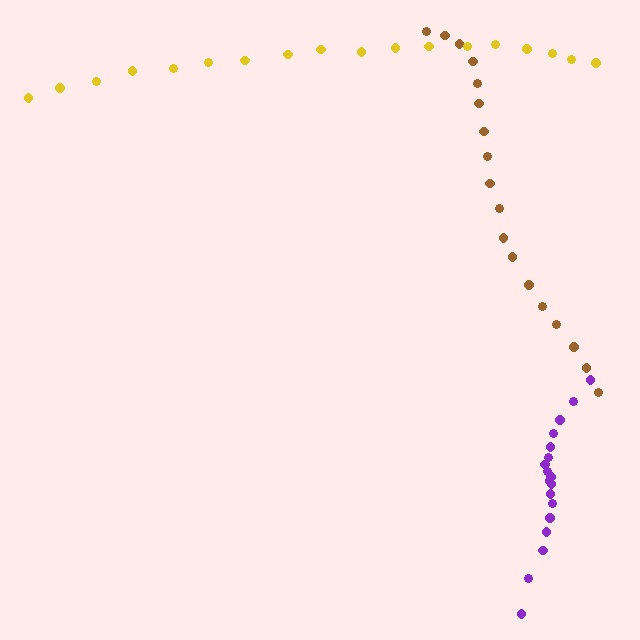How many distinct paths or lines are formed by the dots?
There are 3 distinct paths.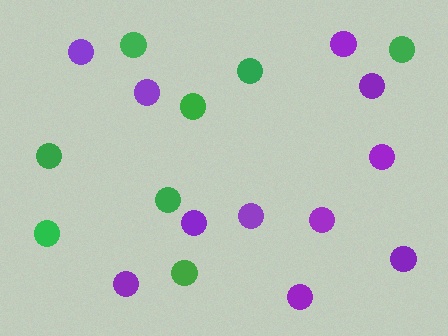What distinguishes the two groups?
There are 2 groups: one group of green circles (8) and one group of purple circles (11).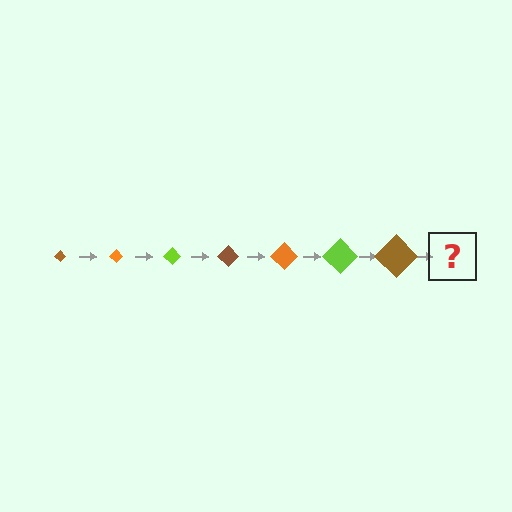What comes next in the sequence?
The next element should be an orange diamond, larger than the previous one.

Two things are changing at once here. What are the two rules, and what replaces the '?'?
The two rules are that the diamond grows larger each step and the color cycles through brown, orange, and lime. The '?' should be an orange diamond, larger than the previous one.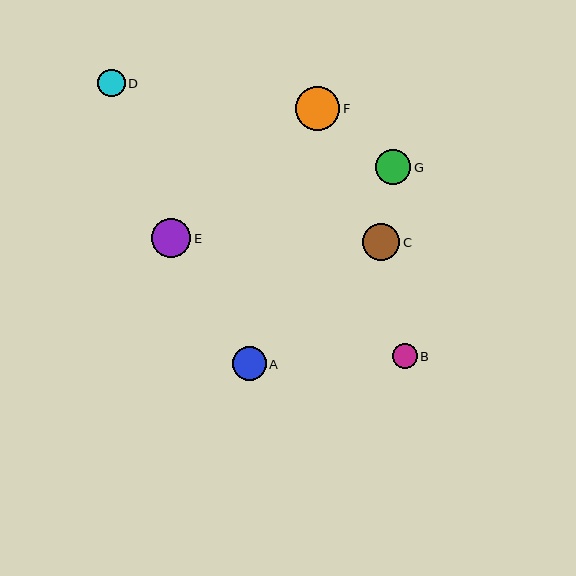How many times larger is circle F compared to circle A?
Circle F is approximately 1.3 times the size of circle A.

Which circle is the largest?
Circle F is the largest with a size of approximately 44 pixels.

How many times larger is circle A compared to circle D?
Circle A is approximately 1.2 times the size of circle D.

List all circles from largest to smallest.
From largest to smallest: F, E, C, G, A, D, B.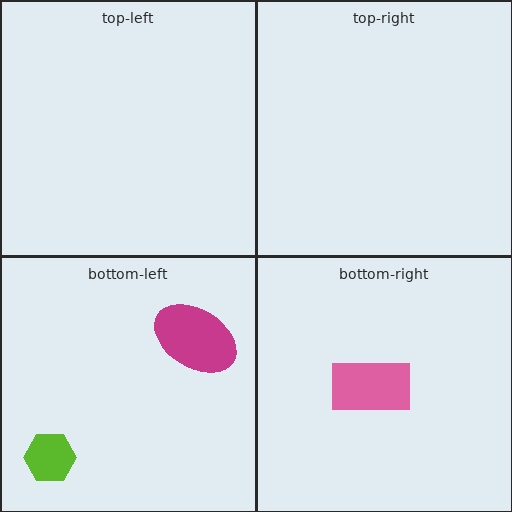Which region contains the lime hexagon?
The bottom-left region.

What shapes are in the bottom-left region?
The magenta ellipse, the lime hexagon.